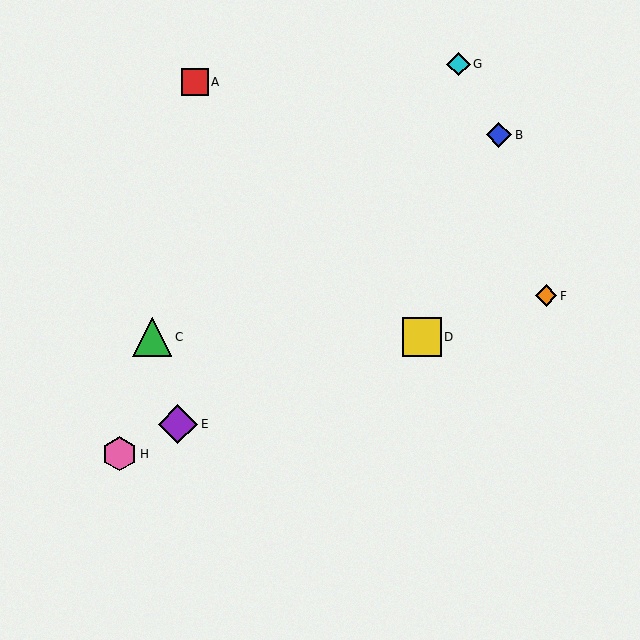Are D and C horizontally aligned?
Yes, both are at y≈337.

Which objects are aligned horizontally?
Objects C, D are aligned horizontally.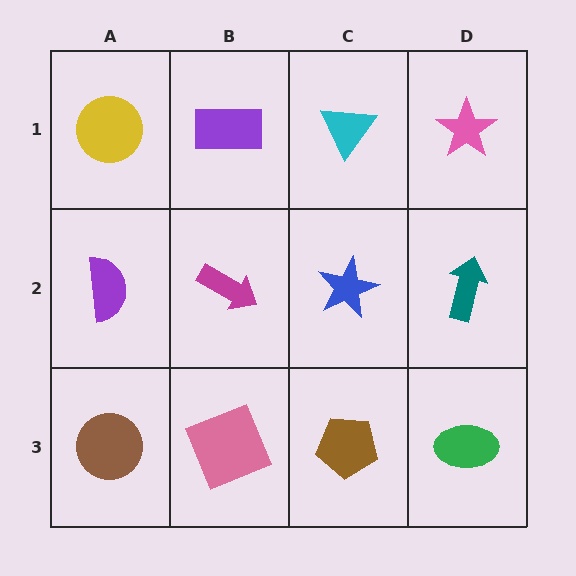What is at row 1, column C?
A cyan triangle.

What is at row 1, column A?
A yellow circle.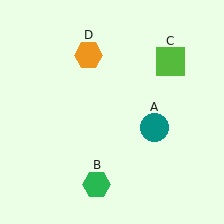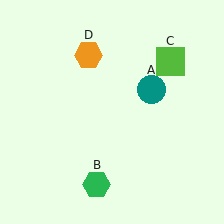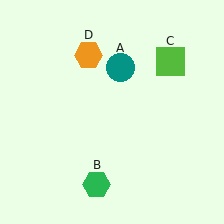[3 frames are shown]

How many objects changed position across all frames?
1 object changed position: teal circle (object A).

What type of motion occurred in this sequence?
The teal circle (object A) rotated counterclockwise around the center of the scene.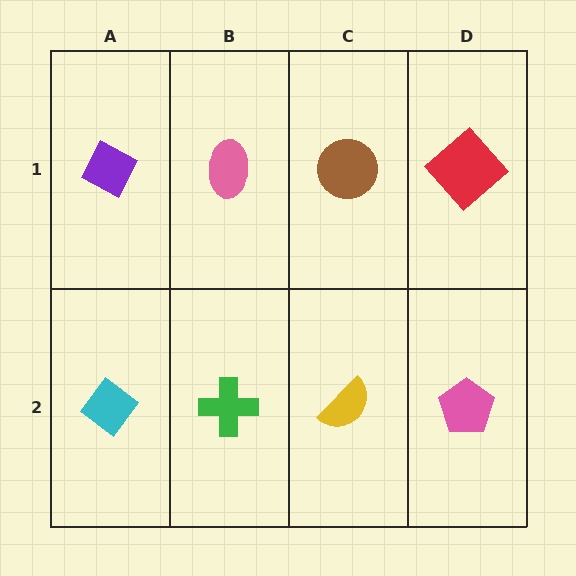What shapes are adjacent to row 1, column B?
A green cross (row 2, column B), a purple diamond (row 1, column A), a brown circle (row 1, column C).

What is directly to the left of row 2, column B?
A cyan diamond.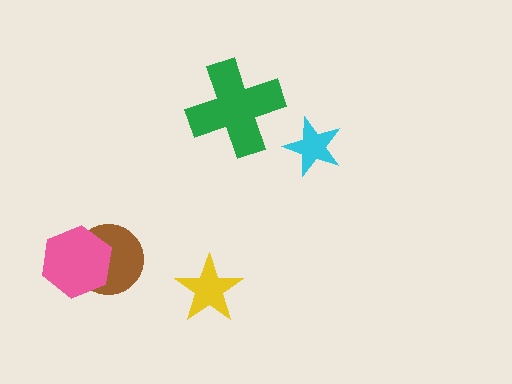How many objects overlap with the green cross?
0 objects overlap with the green cross.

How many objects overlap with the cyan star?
0 objects overlap with the cyan star.